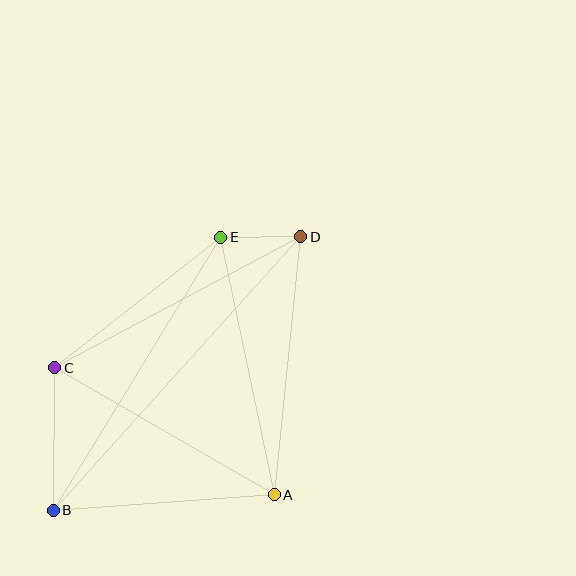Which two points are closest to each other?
Points D and E are closest to each other.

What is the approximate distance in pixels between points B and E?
The distance between B and E is approximately 321 pixels.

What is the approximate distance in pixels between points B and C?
The distance between B and C is approximately 143 pixels.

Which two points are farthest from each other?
Points B and D are farthest from each other.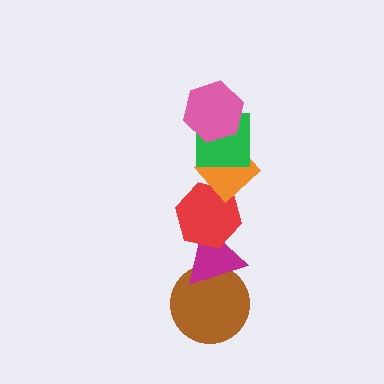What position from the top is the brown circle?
The brown circle is 6th from the top.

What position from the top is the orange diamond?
The orange diamond is 3rd from the top.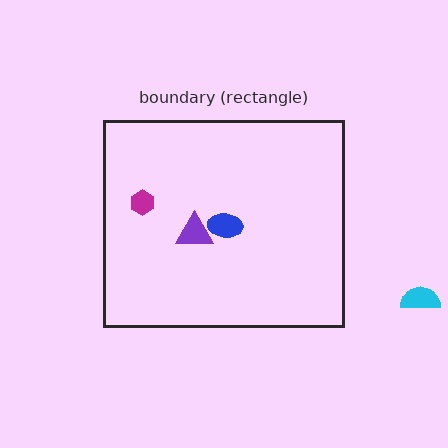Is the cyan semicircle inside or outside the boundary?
Outside.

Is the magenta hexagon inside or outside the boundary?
Inside.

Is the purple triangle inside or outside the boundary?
Inside.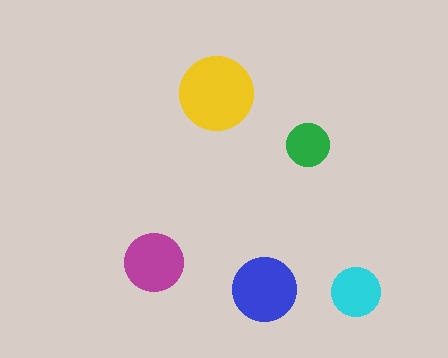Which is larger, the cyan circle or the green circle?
The cyan one.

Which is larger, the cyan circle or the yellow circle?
The yellow one.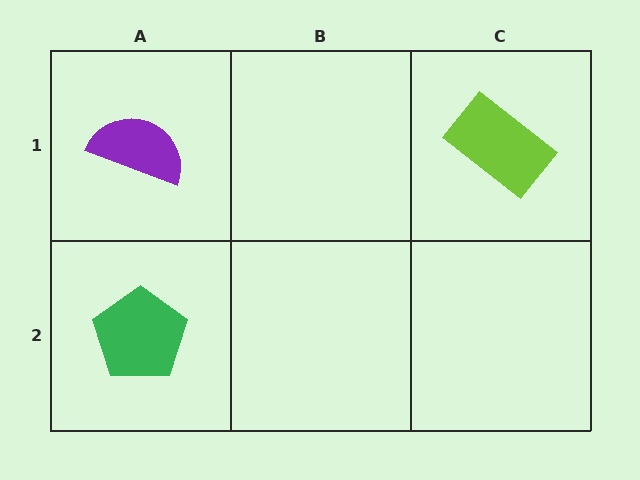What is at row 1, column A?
A purple semicircle.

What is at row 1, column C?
A lime rectangle.